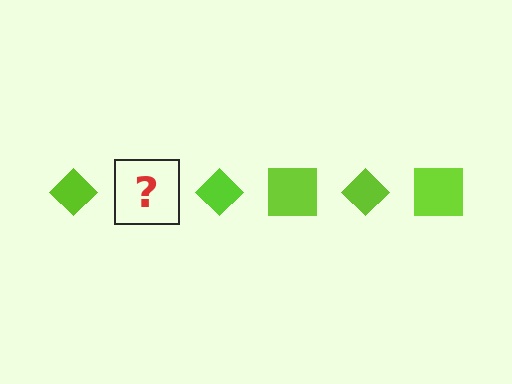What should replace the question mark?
The question mark should be replaced with a lime square.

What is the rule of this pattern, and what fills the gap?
The rule is that the pattern cycles through diamond, square shapes in lime. The gap should be filled with a lime square.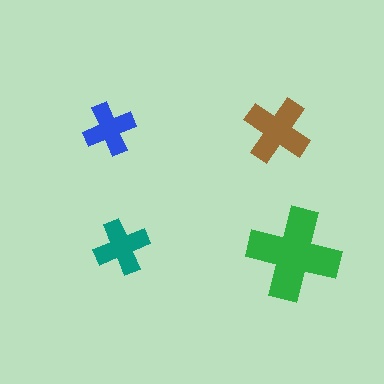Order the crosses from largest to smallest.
the green one, the brown one, the teal one, the blue one.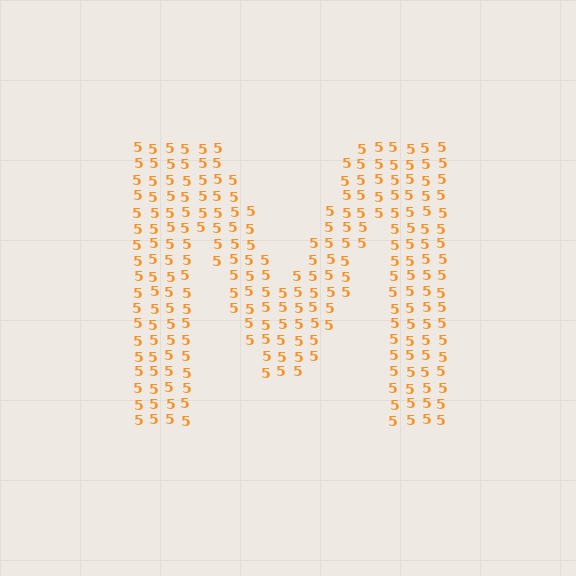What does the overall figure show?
The overall figure shows the letter M.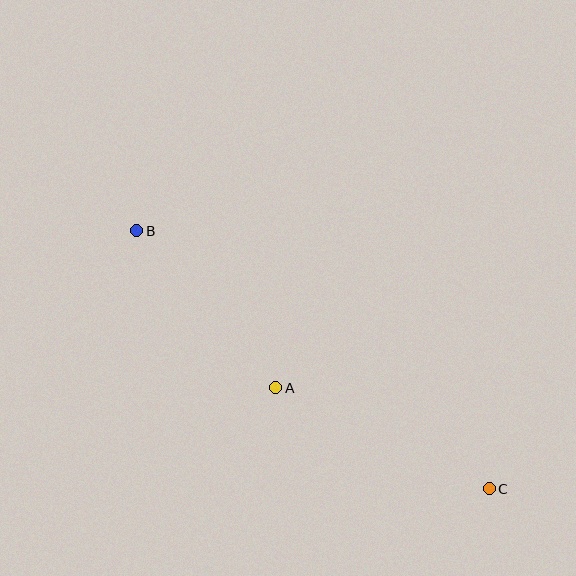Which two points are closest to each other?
Points A and B are closest to each other.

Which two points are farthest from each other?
Points B and C are farthest from each other.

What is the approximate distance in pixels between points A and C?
The distance between A and C is approximately 236 pixels.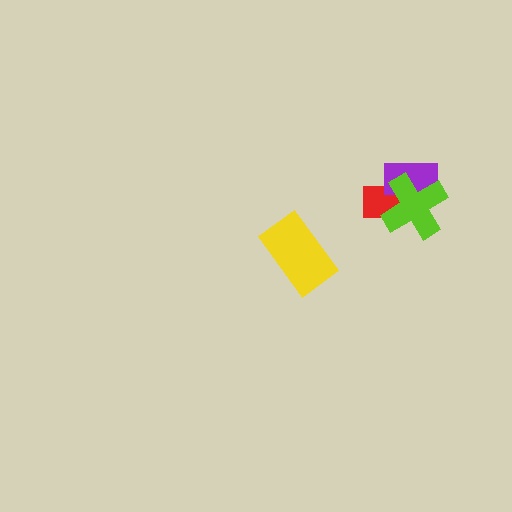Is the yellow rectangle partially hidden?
No, no other shape covers it.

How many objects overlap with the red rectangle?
2 objects overlap with the red rectangle.